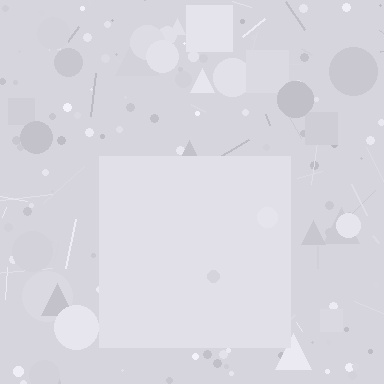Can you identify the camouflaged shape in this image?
The camouflaged shape is a square.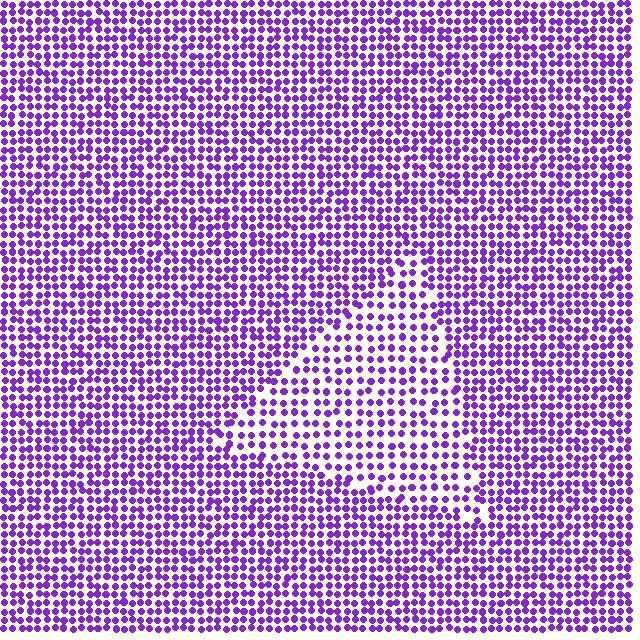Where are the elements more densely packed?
The elements are more densely packed outside the triangle boundary.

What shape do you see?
I see a triangle.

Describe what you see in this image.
The image contains small purple elements arranged at two different densities. A triangle-shaped region is visible where the elements are less densely packed than the surrounding area.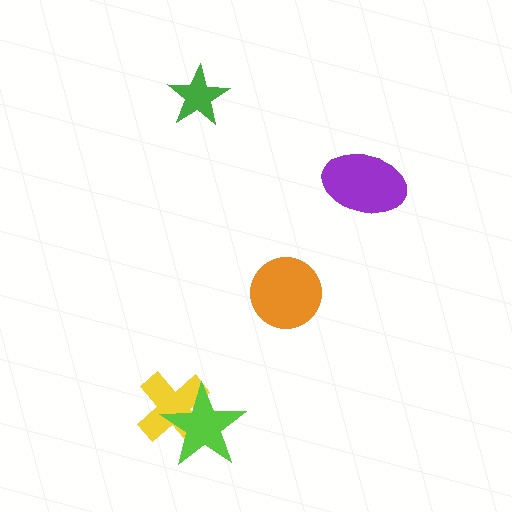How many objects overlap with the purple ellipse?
0 objects overlap with the purple ellipse.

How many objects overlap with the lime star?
1 object overlaps with the lime star.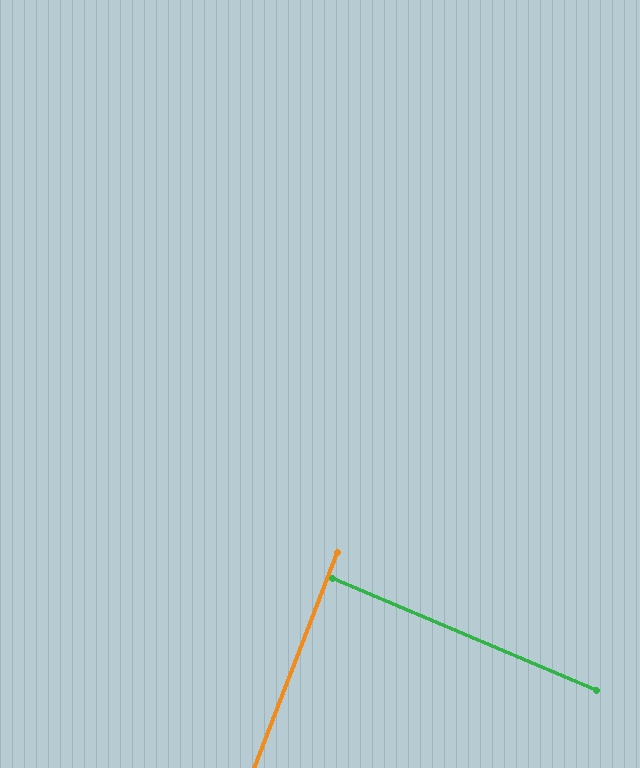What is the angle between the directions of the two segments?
Approximately 88 degrees.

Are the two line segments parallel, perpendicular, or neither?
Perpendicular — they meet at approximately 88°.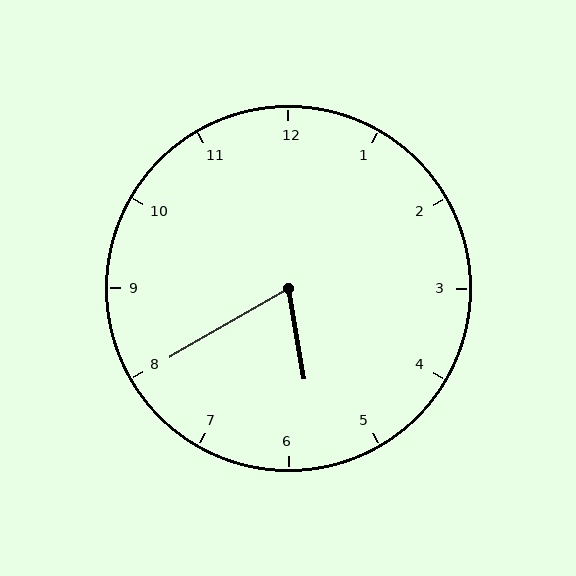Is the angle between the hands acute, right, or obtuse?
It is acute.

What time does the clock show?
5:40.